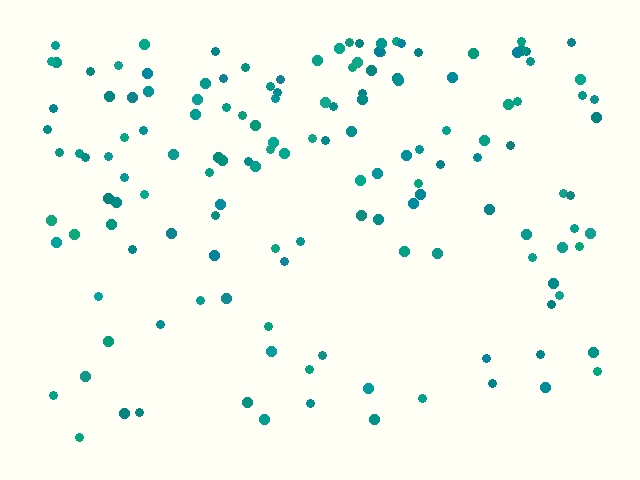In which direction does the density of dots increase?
From bottom to top, with the top side densest.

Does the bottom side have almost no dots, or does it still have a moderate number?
Still a moderate number, just noticeably fewer than the top.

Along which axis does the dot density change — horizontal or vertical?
Vertical.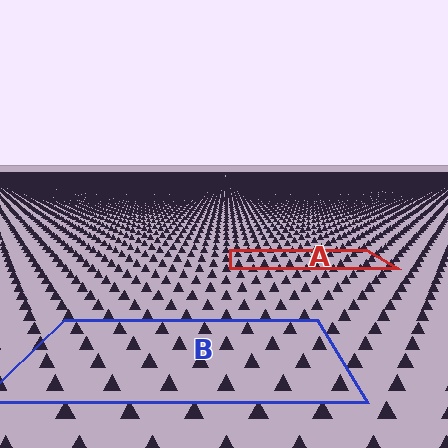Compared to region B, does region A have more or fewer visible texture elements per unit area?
Region A has more texture elements per unit area — they are packed more densely because it is farther away.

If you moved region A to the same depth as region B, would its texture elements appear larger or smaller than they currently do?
They would appear larger. At a closer depth, the same texture elements are projected at a bigger on-screen size.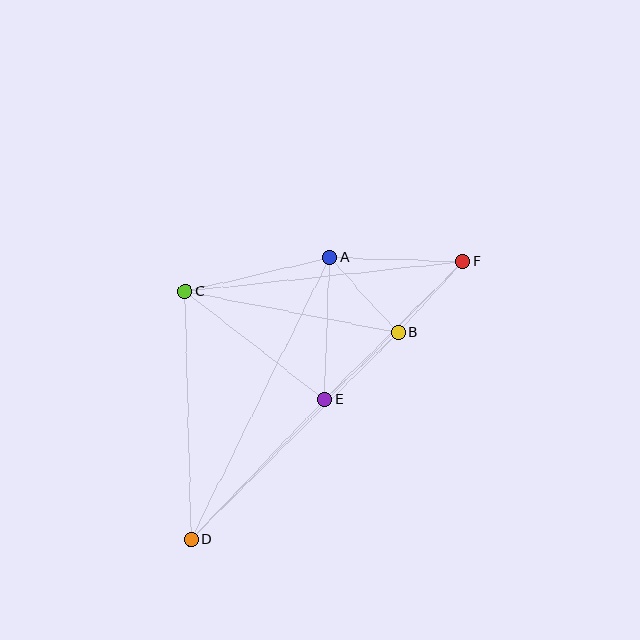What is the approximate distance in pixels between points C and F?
The distance between C and F is approximately 279 pixels.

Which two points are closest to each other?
Points B and F are closest to each other.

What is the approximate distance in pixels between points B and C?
The distance between B and C is approximately 217 pixels.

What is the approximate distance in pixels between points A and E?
The distance between A and E is approximately 142 pixels.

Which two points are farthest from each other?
Points D and F are farthest from each other.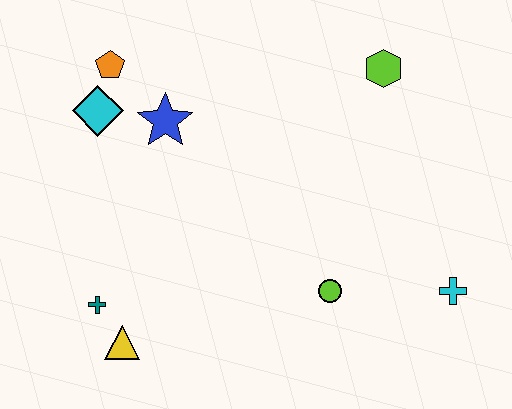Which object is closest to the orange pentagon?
The cyan diamond is closest to the orange pentagon.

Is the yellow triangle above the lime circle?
No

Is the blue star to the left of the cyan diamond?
No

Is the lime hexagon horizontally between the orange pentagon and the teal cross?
No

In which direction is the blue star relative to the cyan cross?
The blue star is to the left of the cyan cross.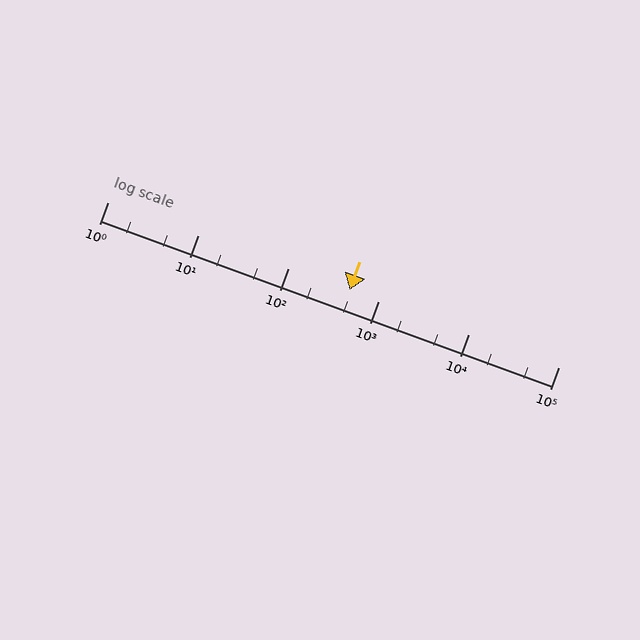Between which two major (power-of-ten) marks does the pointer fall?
The pointer is between 100 and 1000.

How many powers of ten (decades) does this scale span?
The scale spans 5 decades, from 1 to 100000.